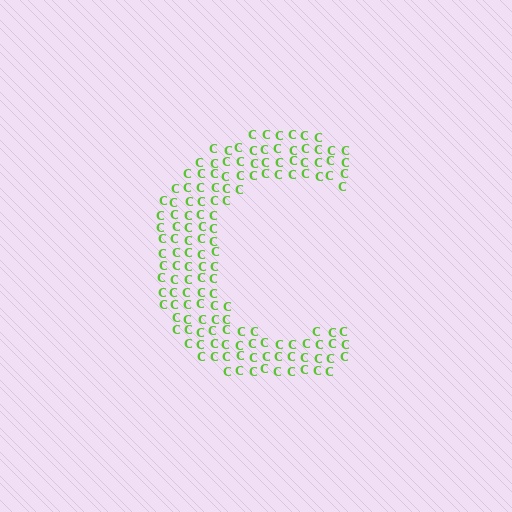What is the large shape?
The large shape is the letter C.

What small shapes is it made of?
It is made of small letter C's.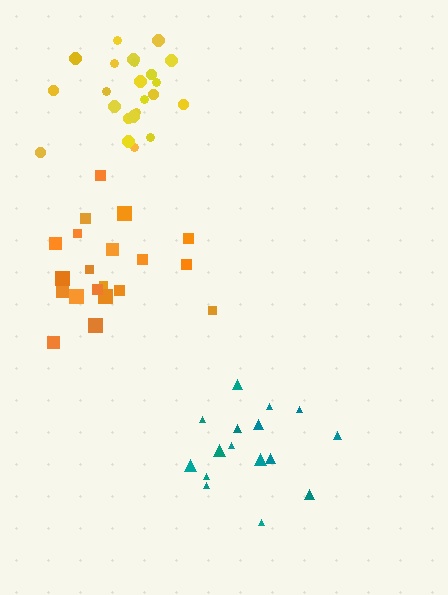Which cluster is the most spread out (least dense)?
Teal.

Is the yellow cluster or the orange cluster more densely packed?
Yellow.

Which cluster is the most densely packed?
Yellow.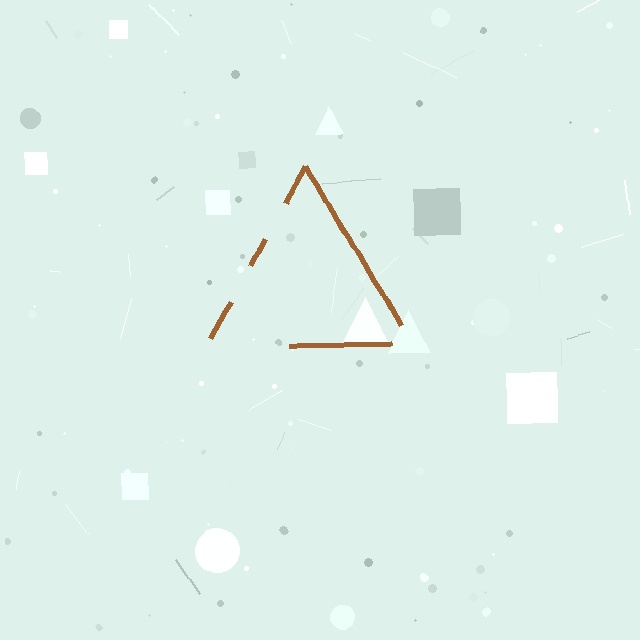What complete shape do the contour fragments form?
The contour fragments form a triangle.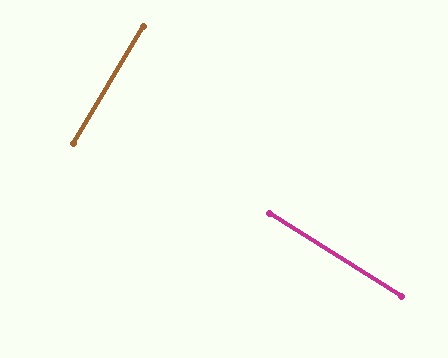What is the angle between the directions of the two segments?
Approximately 89 degrees.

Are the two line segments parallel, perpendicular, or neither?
Perpendicular — they meet at approximately 89°.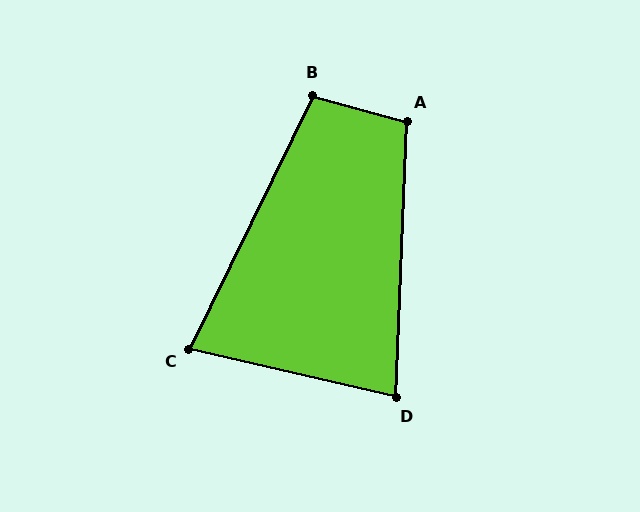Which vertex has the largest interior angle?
A, at approximately 103 degrees.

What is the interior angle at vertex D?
Approximately 79 degrees (acute).